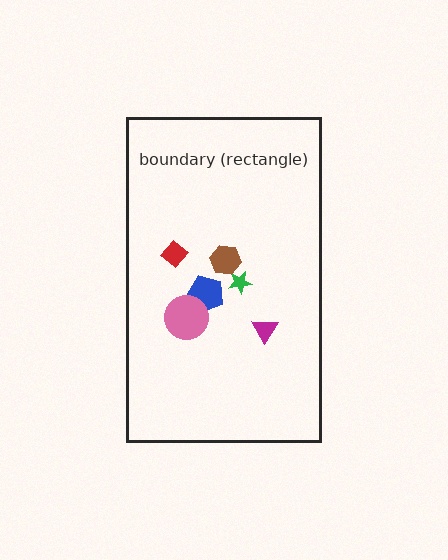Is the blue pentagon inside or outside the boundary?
Inside.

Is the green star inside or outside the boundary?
Inside.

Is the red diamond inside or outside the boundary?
Inside.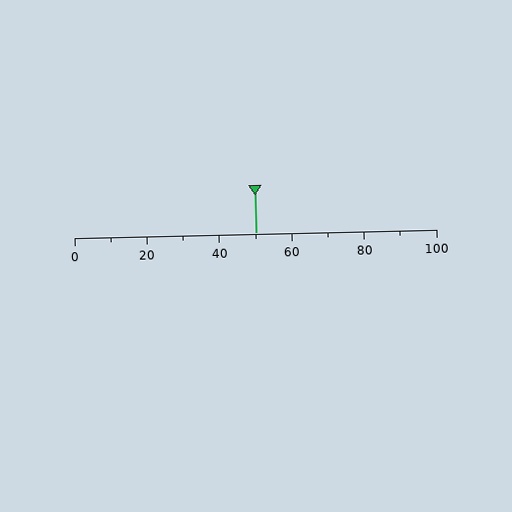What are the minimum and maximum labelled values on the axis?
The axis runs from 0 to 100.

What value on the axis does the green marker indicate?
The marker indicates approximately 50.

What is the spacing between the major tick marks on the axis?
The major ticks are spaced 20 apart.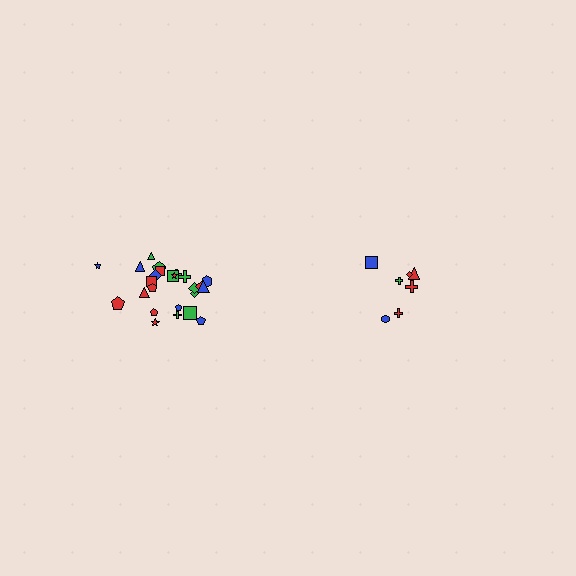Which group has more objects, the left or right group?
The left group.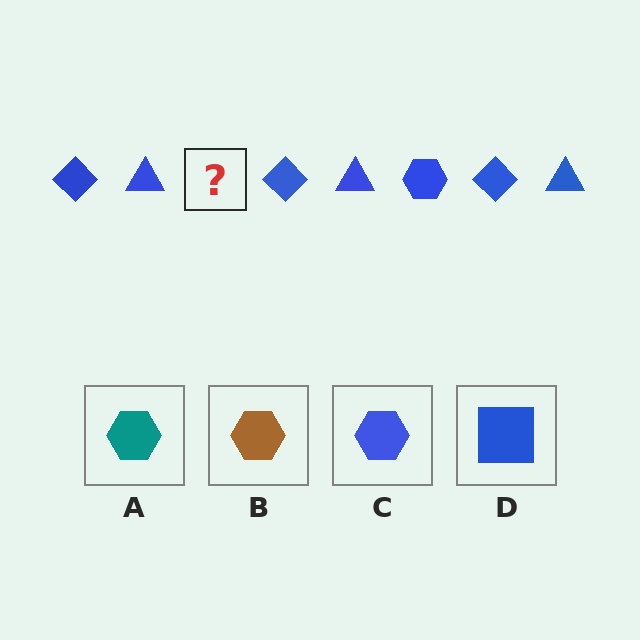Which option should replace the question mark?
Option C.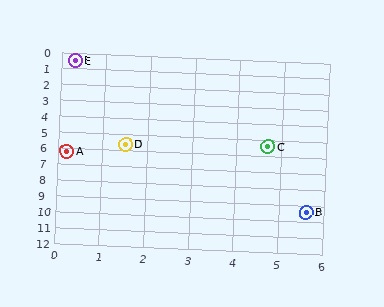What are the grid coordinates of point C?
Point C is at approximately (4.7, 5.4).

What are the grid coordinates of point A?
Point A is at approximately (0.2, 6.2).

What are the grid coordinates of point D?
Point D is at approximately (1.5, 5.6).